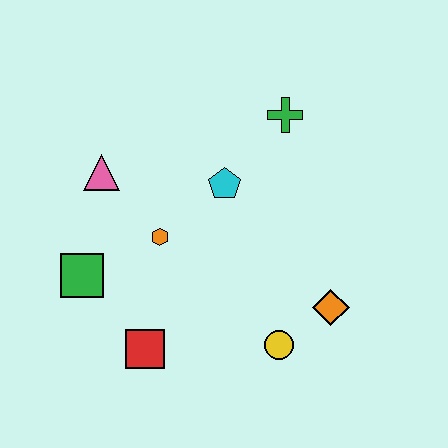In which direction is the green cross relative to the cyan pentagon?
The green cross is above the cyan pentagon.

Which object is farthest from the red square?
The green cross is farthest from the red square.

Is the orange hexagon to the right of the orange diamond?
No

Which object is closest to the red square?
The green square is closest to the red square.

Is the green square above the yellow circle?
Yes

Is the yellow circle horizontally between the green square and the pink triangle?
No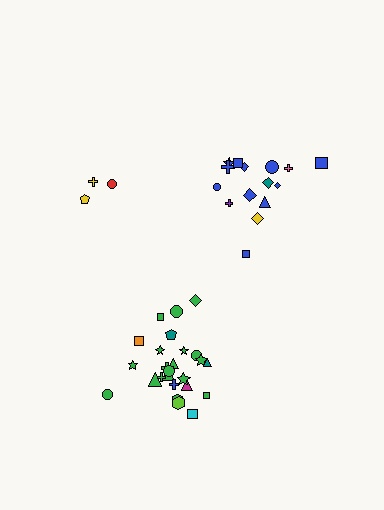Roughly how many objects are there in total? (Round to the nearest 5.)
Roughly 45 objects in total.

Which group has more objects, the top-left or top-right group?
The top-right group.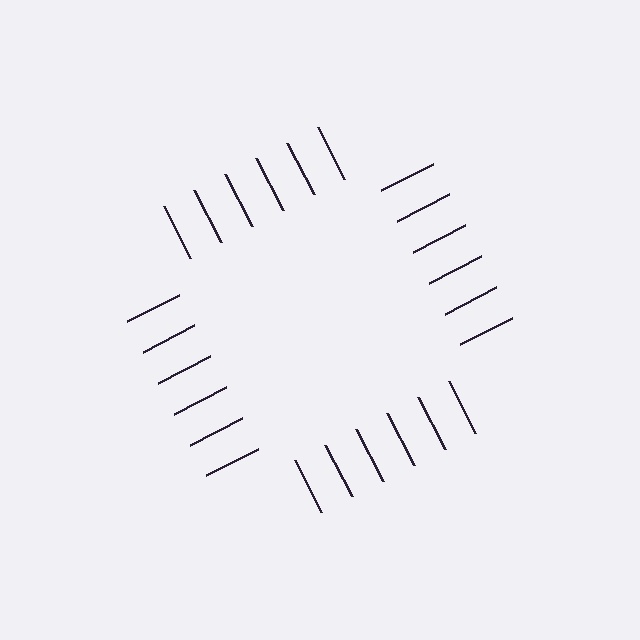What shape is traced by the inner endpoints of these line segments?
An illusory square — the line segments terminate on its edges but no continuous stroke is drawn.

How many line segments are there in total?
24 — 6 along each of the 4 edges.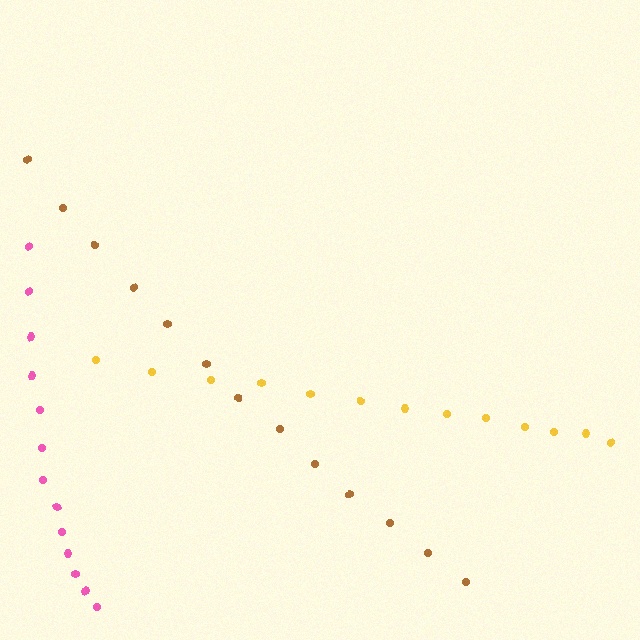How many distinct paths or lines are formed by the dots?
There are 3 distinct paths.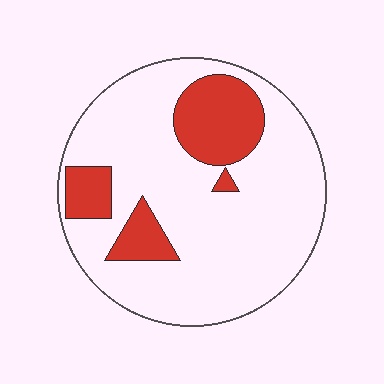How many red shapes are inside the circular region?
4.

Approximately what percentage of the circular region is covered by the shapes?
Approximately 20%.